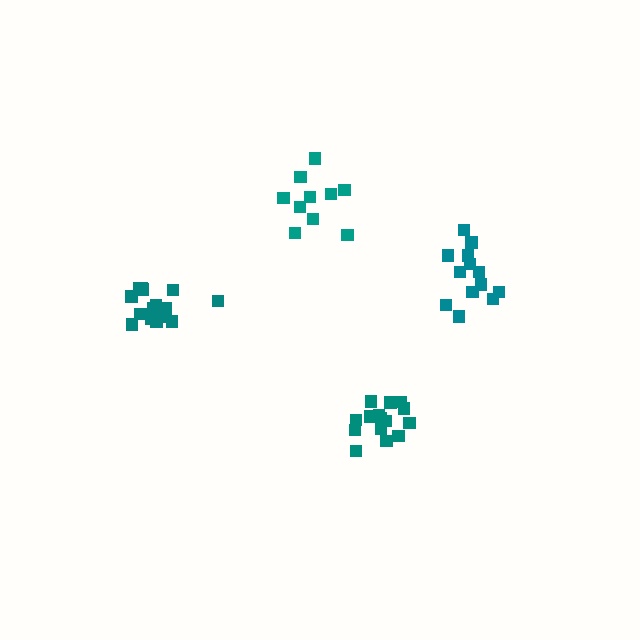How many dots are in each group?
Group 1: 10 dots, Group 2: 16 dots, Group 3: 13 dots, Group 4: 16 dots (55 total).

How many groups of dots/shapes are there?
There are 4 groups.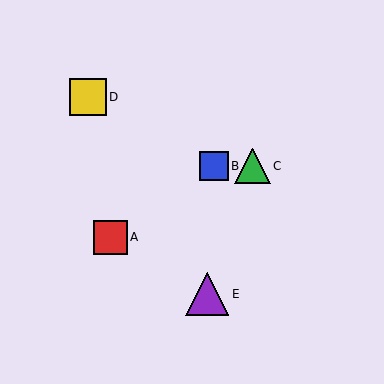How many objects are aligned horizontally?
2 objects (B, C) are aligned horizontally.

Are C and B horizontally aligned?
Yes, both are at y≈166.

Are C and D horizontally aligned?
No, C is at y≈166 and D is at y≈97.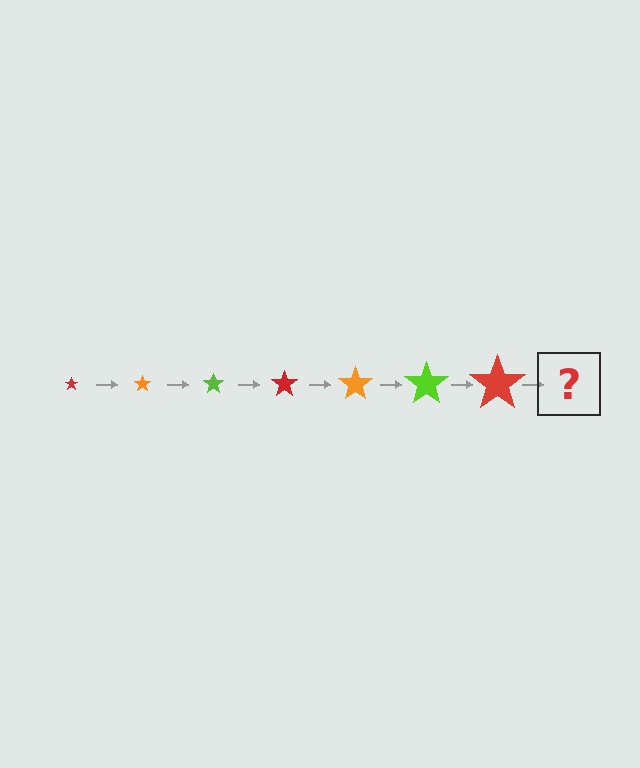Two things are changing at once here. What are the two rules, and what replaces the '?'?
The two rules are that the star grows larger each step and the color cycles through red, orange, and lime. The '?' should be an orange star, larger than the previous one.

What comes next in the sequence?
The next element should be an orange star, larger than the previous one.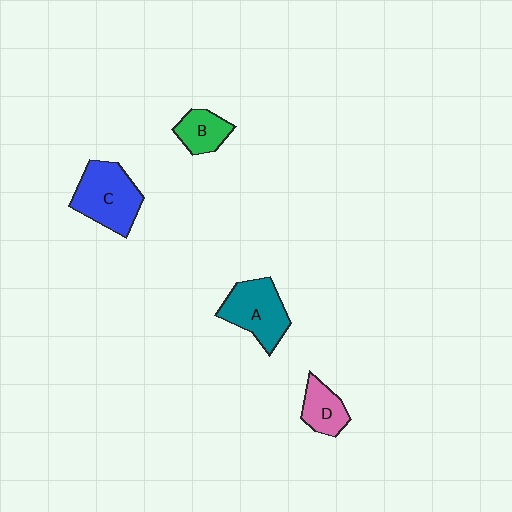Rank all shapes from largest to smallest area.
From largest to smallest: C (blue), A (teal), D (pink), B (green).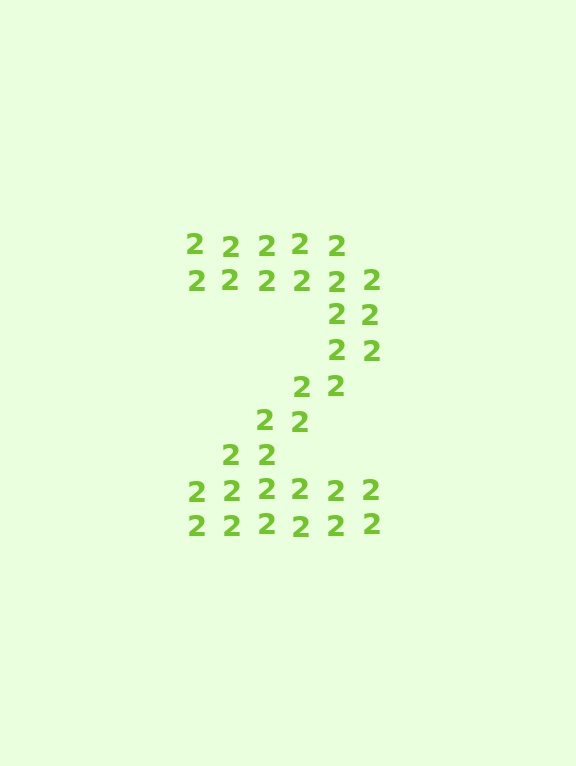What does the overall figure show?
The overall figure shows the digit 2.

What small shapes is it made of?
It is made of small digit 2's.